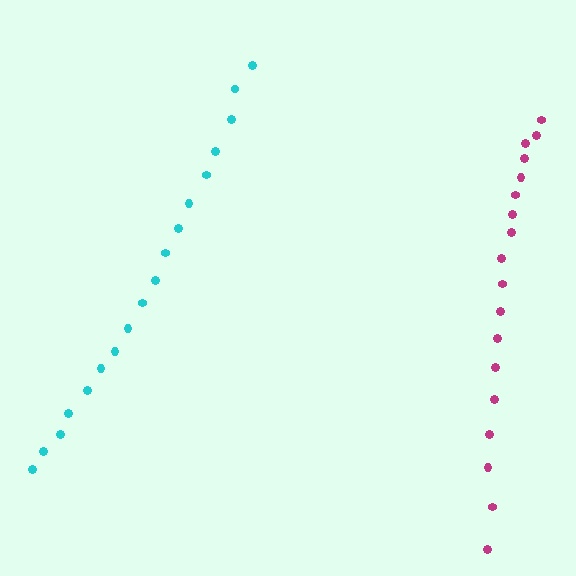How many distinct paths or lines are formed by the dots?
There are 2 distinct paths.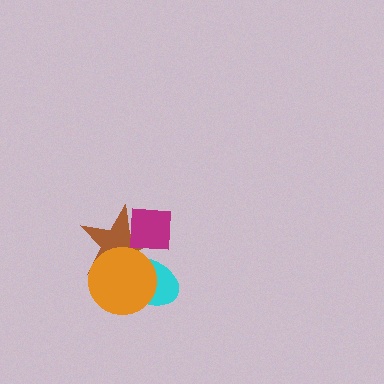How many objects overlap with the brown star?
3 objects overlap with the brown star.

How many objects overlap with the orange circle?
2 objects overlap with the orange circle.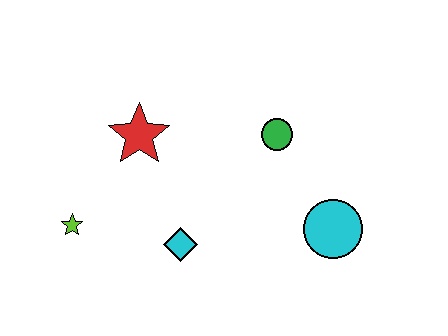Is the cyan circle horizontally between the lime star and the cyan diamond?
No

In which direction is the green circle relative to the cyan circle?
The green circle is above the cyan circle.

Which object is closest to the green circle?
The cyan circle is closest to the green circle.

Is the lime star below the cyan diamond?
No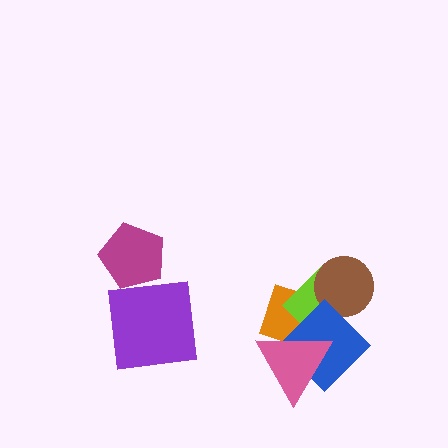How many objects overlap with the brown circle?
2 objects overlap with the brown circle.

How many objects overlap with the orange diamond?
3 objects overlap with the orange diamond.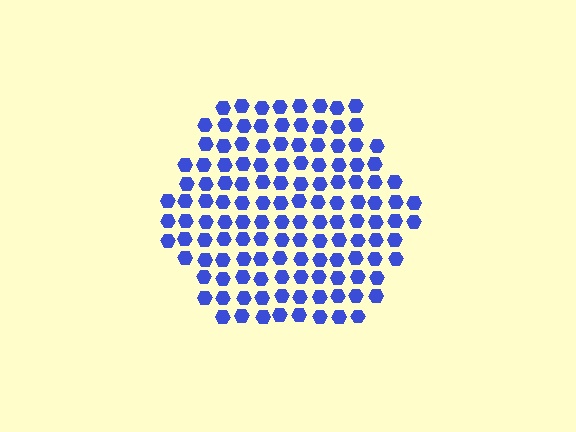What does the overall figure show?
The overall figure shows a hexagon.